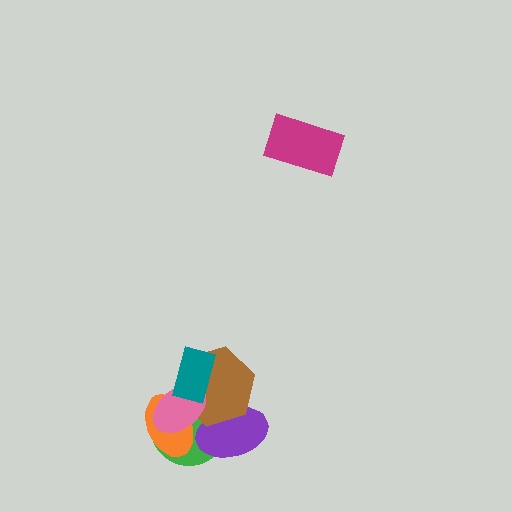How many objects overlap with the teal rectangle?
3 objects overlap with the teal rectangle.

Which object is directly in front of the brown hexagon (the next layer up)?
The pink ellipse is directly in front of the brown hexagon.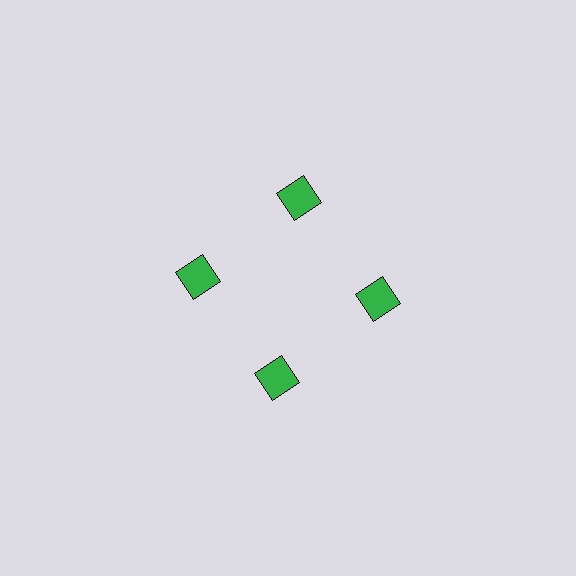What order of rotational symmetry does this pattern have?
This pattern has 4-fold rotational symmetry.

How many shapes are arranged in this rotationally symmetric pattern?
There are 4 shapes, arranged in 4 groups of 1.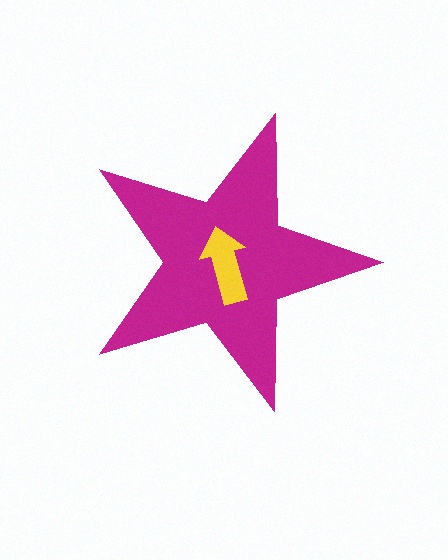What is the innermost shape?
The yellow arrow.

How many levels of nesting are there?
2.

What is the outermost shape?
The magenta star.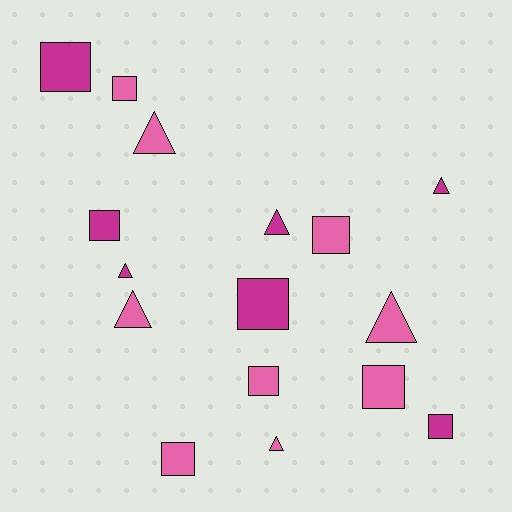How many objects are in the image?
There are 16 objects.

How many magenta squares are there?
There are 4 magenta squares.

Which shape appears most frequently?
Square, with 9 objects.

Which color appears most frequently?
Pink, with 9 objects.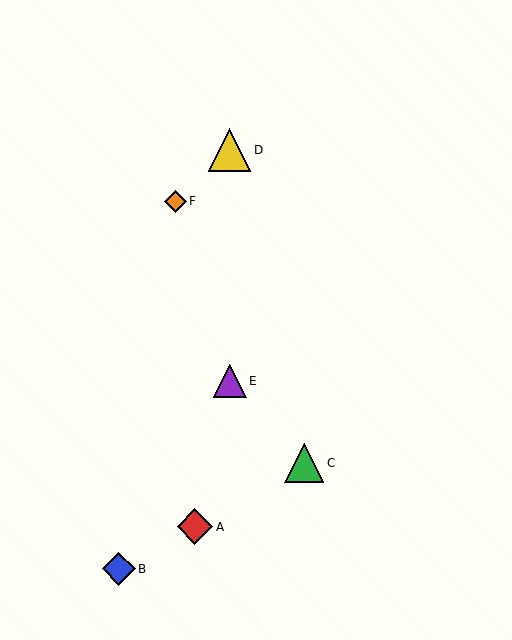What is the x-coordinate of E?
Object E is at x≈230.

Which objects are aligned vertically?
Objects D, E are aligned vertically.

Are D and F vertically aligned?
No, D is at x≈230 and F is at x≈176.